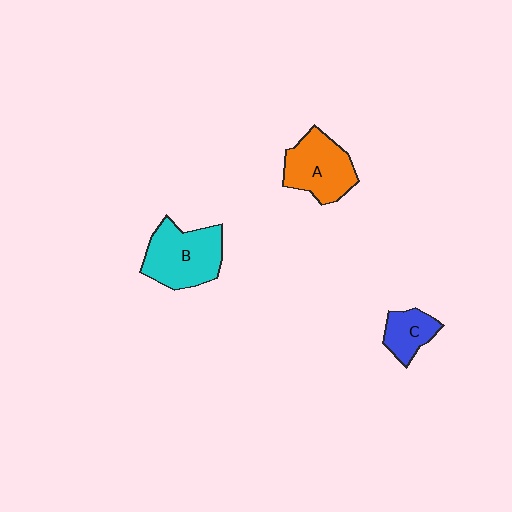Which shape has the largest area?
Shape B (cyan).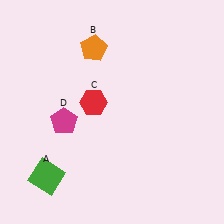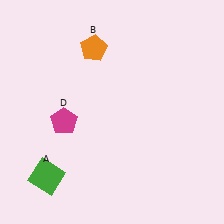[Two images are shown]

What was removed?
The red hexagon (C) was removed in Image 2.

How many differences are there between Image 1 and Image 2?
There is 1 difference between the two images.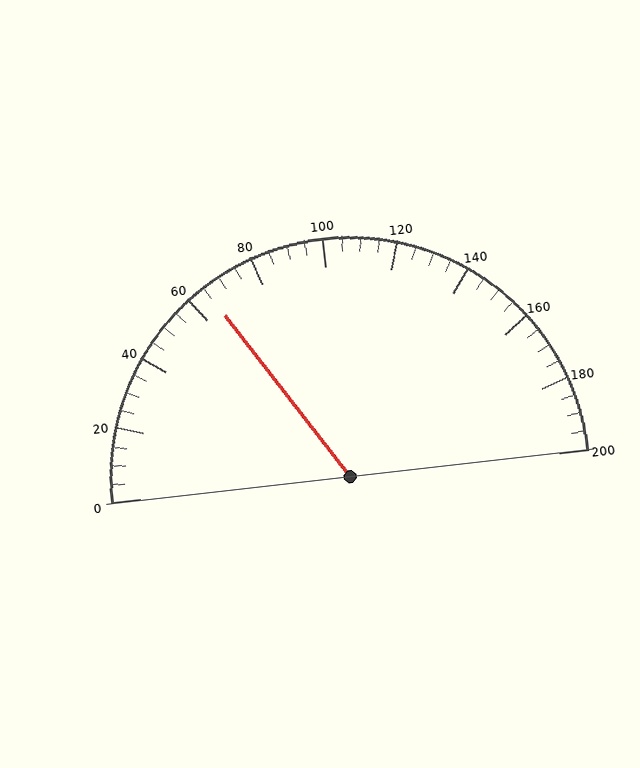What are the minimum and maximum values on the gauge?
The gauge ranges from 0 to 200.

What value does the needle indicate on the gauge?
The needle indicates approximately 65.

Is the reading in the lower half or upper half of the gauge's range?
The reading is in the lower half of the range (0 to 200).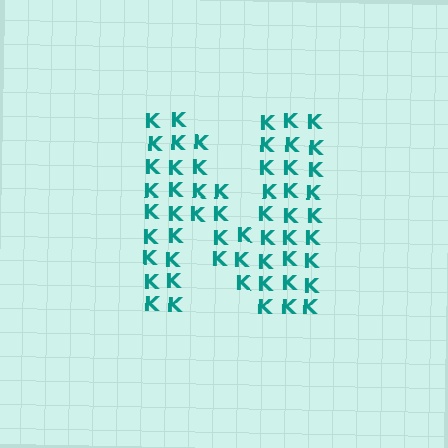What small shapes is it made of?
It is made of small letter K's.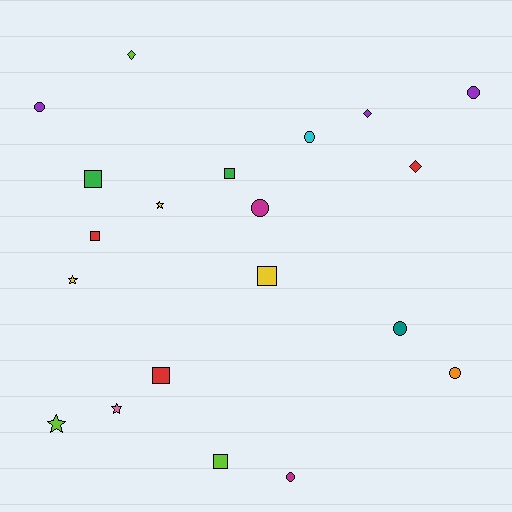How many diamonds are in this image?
There are 3 diamonds.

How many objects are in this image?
There are 20 objects.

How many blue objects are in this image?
There are no blue objects.